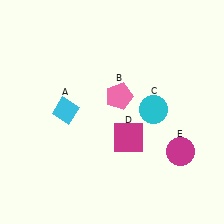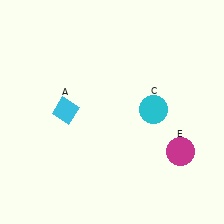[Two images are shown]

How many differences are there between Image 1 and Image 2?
There are 2 differences between the two images.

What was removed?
The magenta square (D), the pink pentagon (B) were removed in Image 2.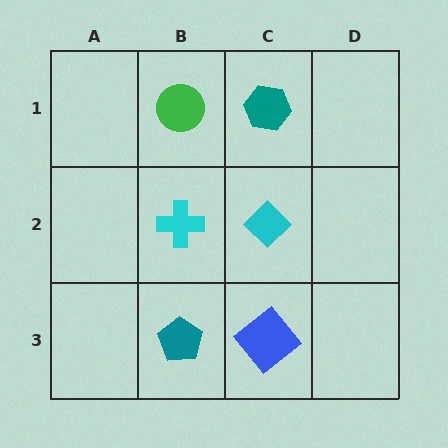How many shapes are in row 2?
2 shapes.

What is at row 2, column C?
A cyan diamond.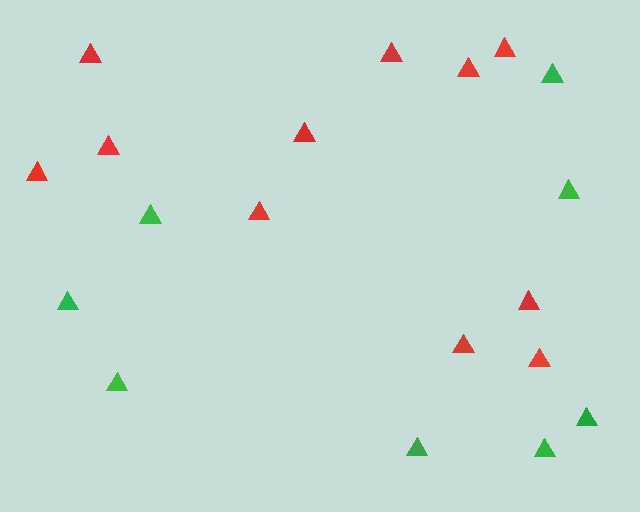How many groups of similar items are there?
There are 2 groups: one group of green triangles (8) and one group of red triangles (11).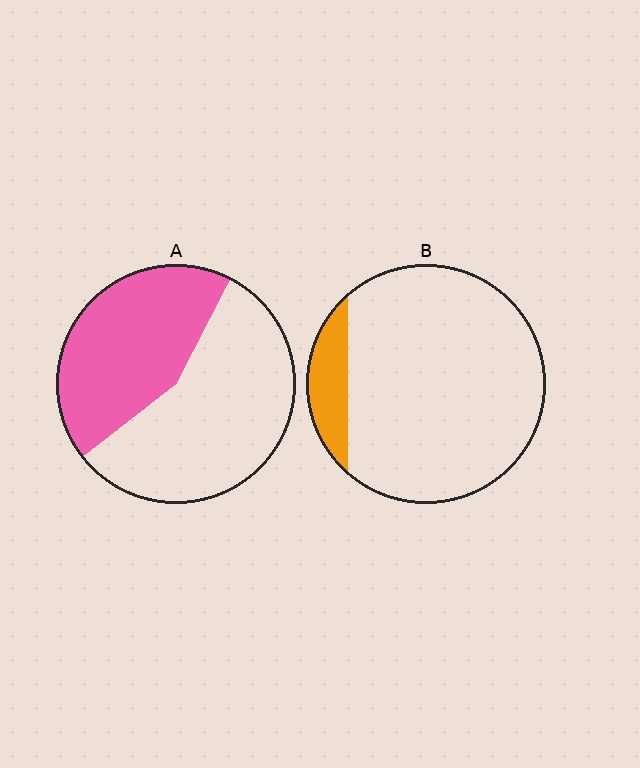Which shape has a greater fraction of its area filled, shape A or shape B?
Shape A.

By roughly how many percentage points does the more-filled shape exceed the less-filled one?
By roughly 30 percentage points (A over B).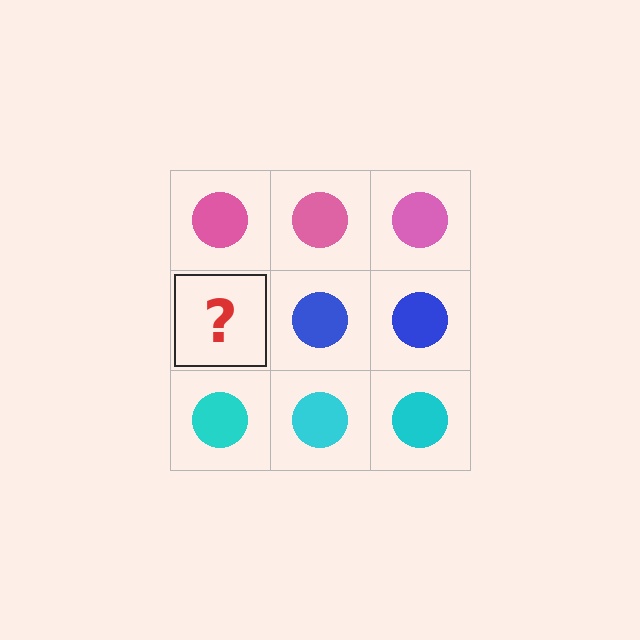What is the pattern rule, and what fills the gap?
The rule is that each row has a consistent color. The gap should be filled with a blue circle.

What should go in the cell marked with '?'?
The missing cell should contain a blue circle.